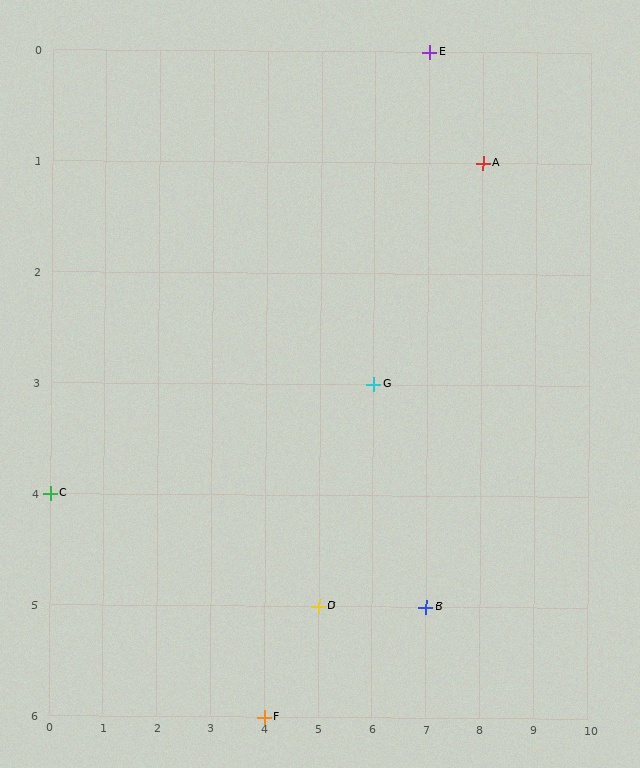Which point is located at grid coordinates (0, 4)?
Point C is at (0, 4).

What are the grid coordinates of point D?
Point D is at grid coordinates (5, 5).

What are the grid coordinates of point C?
Point C is at grid coordinates (0, 4).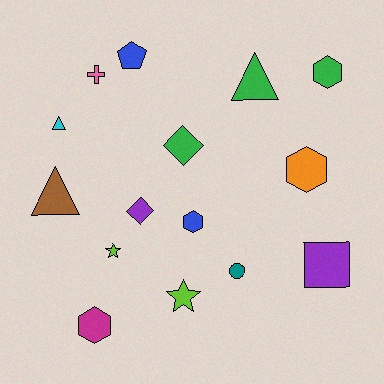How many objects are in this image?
There are 15 objects.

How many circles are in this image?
There is 1 circle.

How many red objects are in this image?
There are no red objects.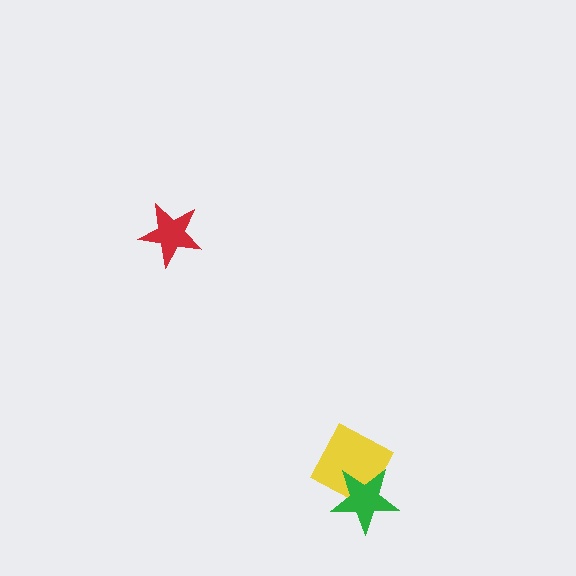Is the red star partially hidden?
No, no other shape covers it.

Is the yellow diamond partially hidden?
Yes, it is partially covered by another shape.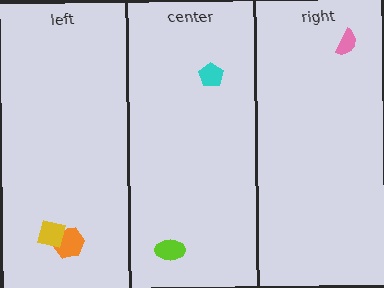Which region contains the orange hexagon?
The left region.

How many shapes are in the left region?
2.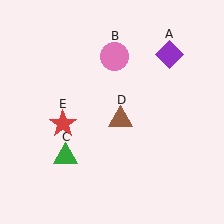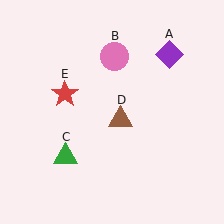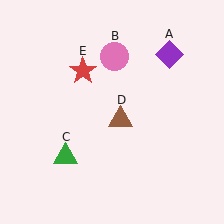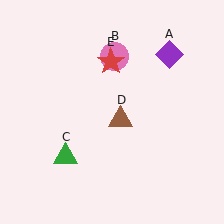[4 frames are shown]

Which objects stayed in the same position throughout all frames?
Purple diamond (object A) and pink circle (object B) and green triangle (object C) and brown triangle (object D) remained stationary.